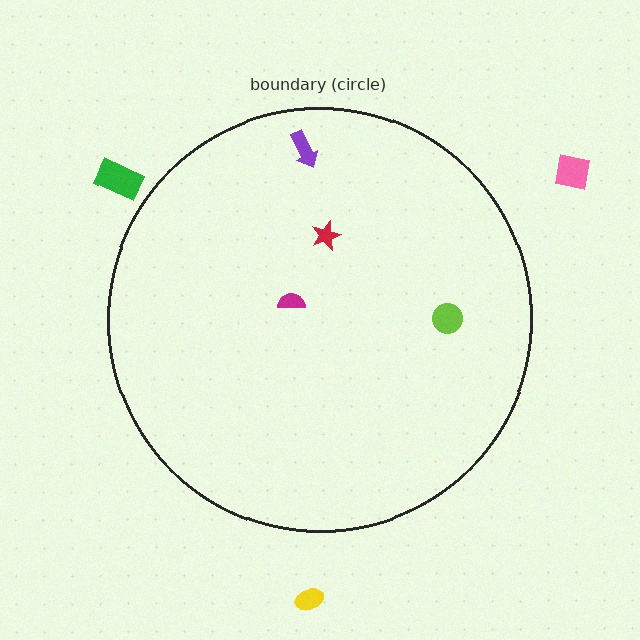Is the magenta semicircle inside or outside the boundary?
Inside.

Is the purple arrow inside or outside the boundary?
Inside.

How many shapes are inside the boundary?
4 inside, 3 outside.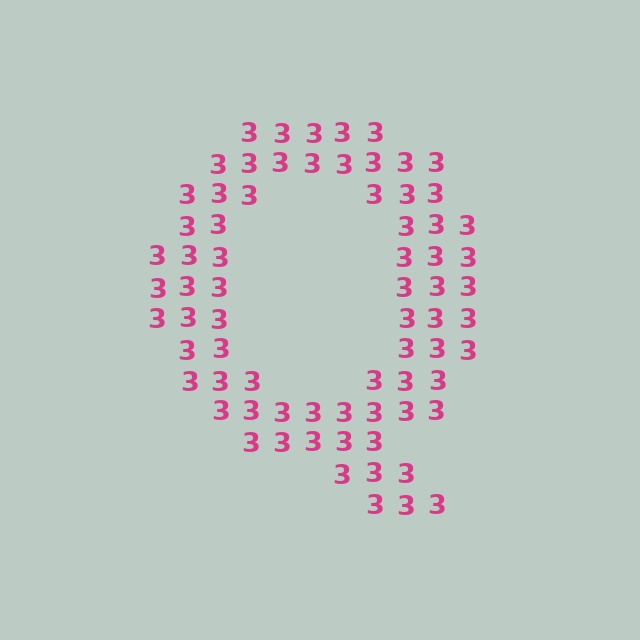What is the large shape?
The large shape is the letter Q.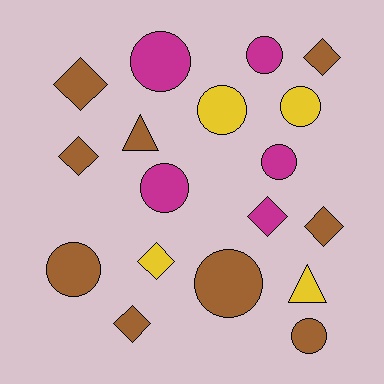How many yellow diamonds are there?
There is 1 yellow diamond.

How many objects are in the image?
There are 18 objects.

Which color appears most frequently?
Brown, with 9 objects.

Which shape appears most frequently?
Circle, with 9 objects.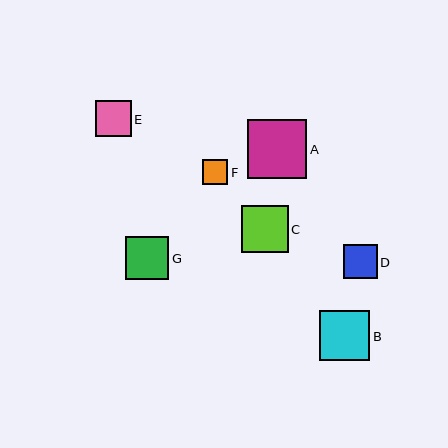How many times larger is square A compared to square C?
Square A is approximately 1.3 times the size of square C.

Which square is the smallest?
Square F is the smallest with a size of approximately 25 pixels.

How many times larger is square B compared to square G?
Square B is approximately 1.2 times the size of square G.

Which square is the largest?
Square A is the largest with a size of approximately 59 pixels.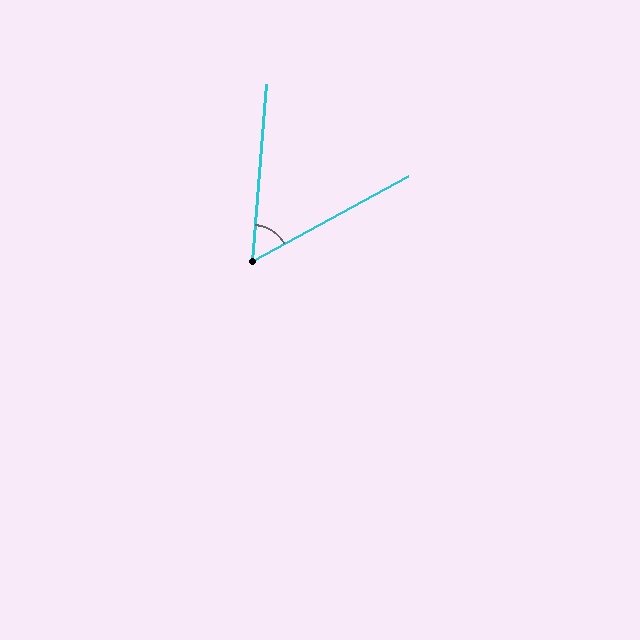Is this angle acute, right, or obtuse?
It is acute.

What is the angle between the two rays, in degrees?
Approximately 57 degrees.